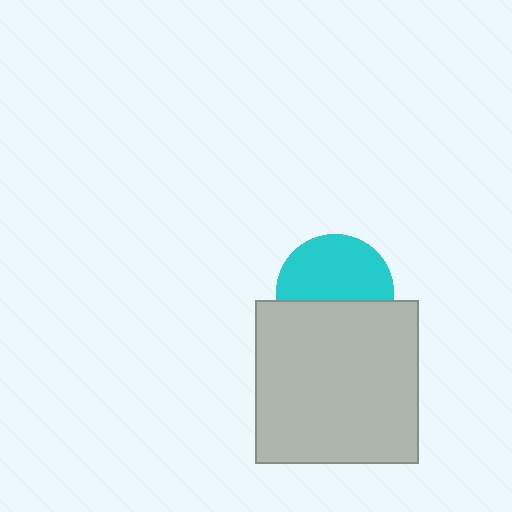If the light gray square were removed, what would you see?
You would see the complete cyan circle.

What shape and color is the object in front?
The object in front is a light gray square.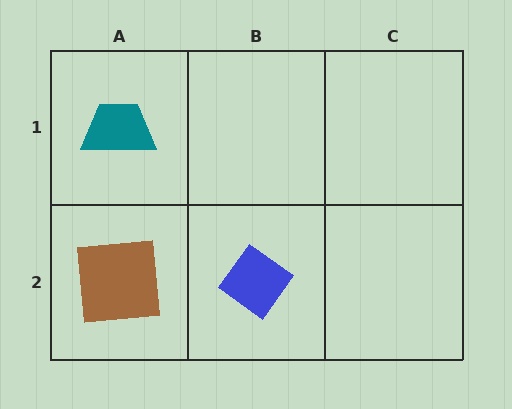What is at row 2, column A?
A brown square.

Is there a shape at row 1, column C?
No, that cell is empty.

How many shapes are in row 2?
2 shapes.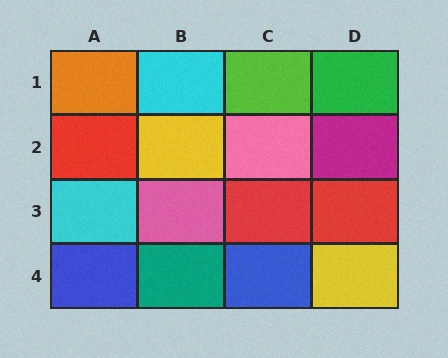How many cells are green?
1 cell is green.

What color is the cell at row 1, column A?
Orange.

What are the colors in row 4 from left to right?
Blue, teal, blue, yellow.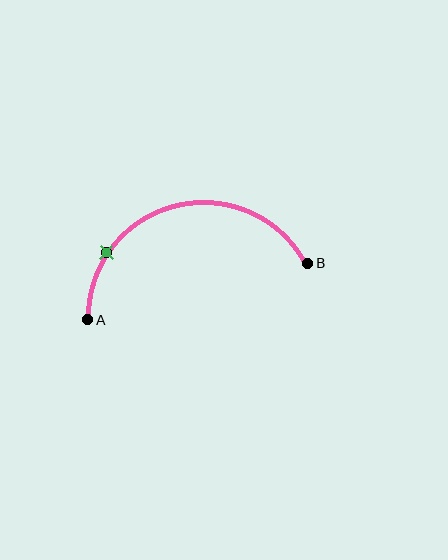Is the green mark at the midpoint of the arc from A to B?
No. The green mark lies on the arc but is closer to endpoint A. The arc midpoint would be at the point on the curve equidistant along the arc from both A and B.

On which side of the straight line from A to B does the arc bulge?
The arc bulges above the straight line connecting A and B.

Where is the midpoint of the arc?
The arc midpoint is the point on the curve farthest from the straight line joining A and B. It sits above that line.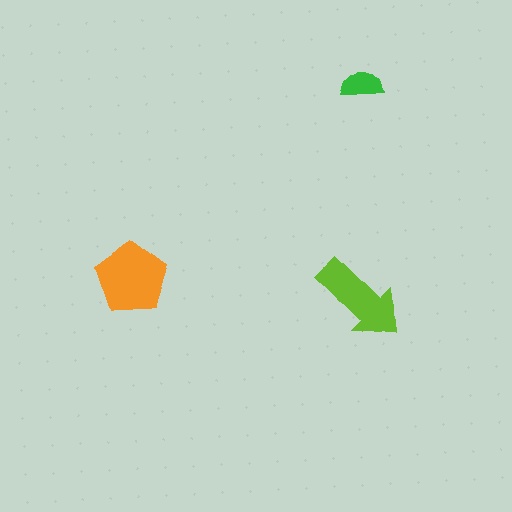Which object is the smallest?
The green semicircle.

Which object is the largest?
The orange pentagon.